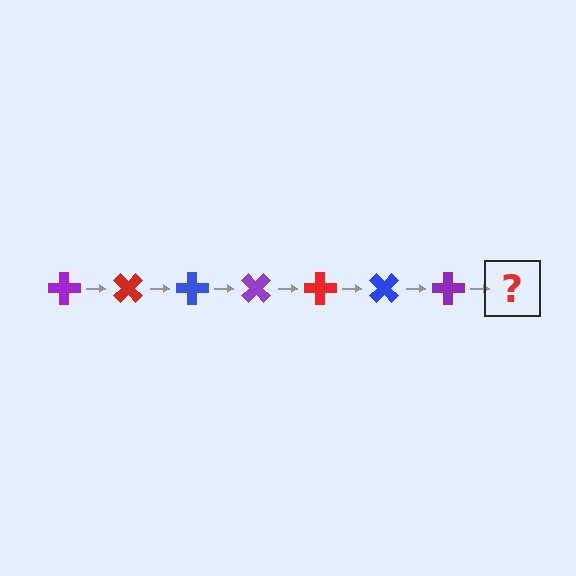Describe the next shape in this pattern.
It should be a red cross, rotated 315 degrees from the start.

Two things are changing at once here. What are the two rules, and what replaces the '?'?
The two rules are that it rotates 45 degrees each step and the color cycles through purple, red, and blue. The '?' should be a red cross, rotated 315 degrees from the start.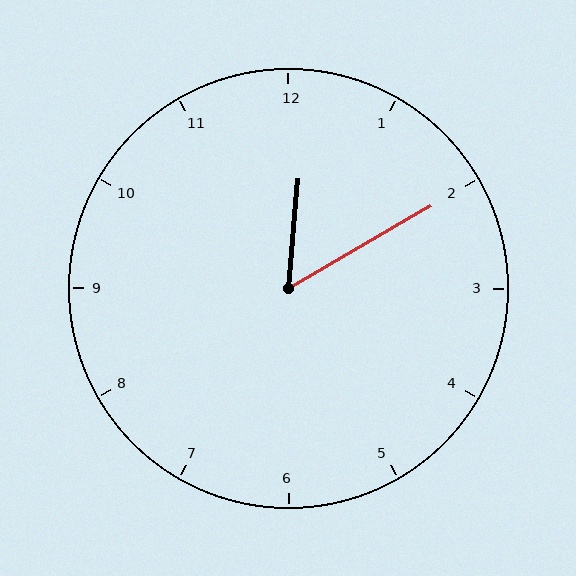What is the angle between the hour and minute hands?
Approximately 55 degrees.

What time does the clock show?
12:10.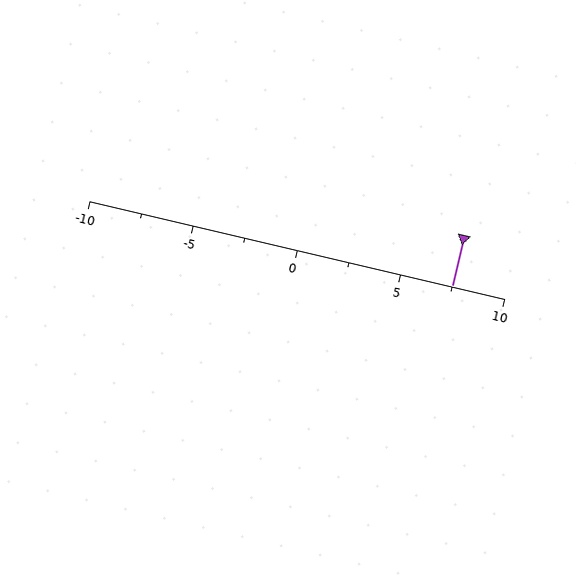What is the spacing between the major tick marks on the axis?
The major ticks are spaced 5 apart.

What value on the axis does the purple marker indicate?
The marker indicates approximately 7.5.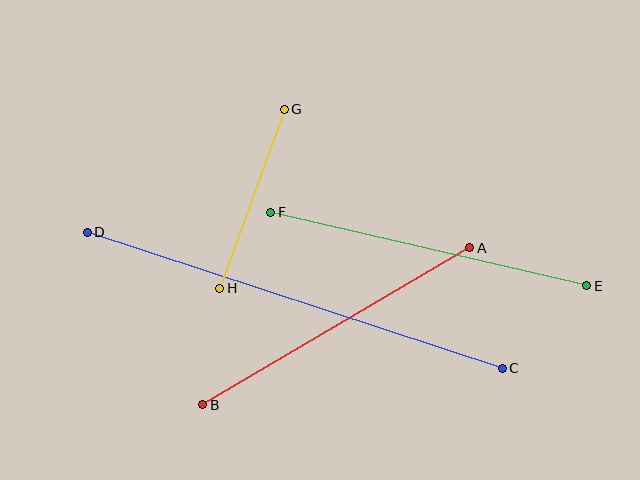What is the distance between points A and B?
The distance is approximately 310 pixels.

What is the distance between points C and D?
The distance is approximately 437 pixels.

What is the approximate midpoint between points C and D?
The midpoint is at approximately (295, 300) pixels.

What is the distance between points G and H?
The distance is approximately 190 pixels.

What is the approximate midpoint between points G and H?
The midpoint is at approximately (252, 199) pixels.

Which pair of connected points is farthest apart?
Points C and D are farthest apart.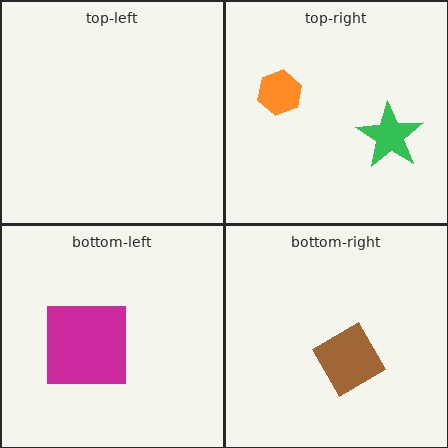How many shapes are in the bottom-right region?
1.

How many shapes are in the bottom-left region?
1.